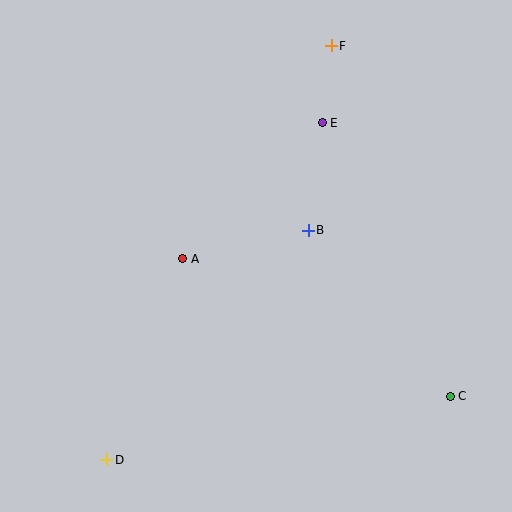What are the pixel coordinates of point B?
Point B is at (308, 230).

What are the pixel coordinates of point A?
Point A is at (183, 259).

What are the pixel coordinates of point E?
Point E is at (322, 123).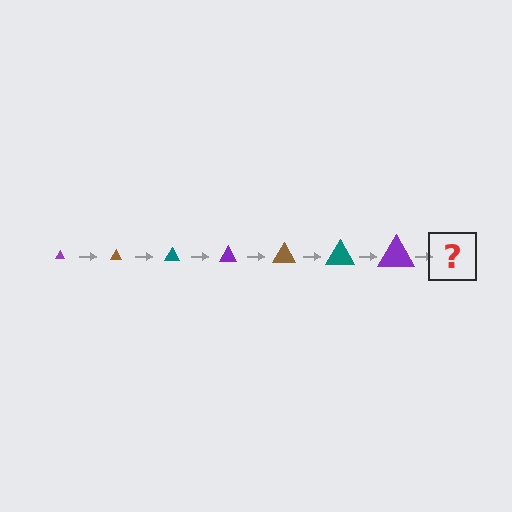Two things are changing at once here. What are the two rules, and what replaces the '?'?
The two rules are that the triangle grows larger each step and the color cycles through purple, brown, and teal. The '?' should be a brown triangle, larger than the previous one.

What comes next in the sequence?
The next element should be a brown triangle, larger than the previous one.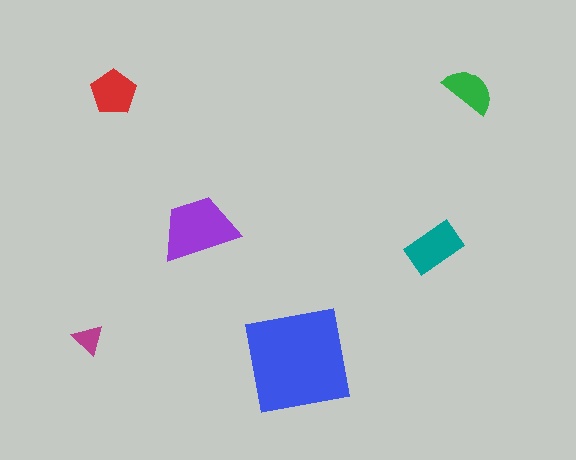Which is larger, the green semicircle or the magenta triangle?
The green semicircle.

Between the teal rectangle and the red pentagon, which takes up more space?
The teal rectangle.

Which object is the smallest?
The magenta triangle.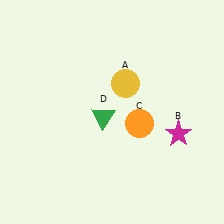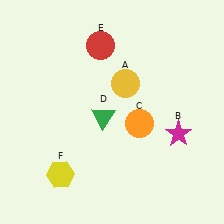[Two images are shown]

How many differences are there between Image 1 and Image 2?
There are 2 differences between the two images.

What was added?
A red circle (E), a yellow hexagon (F) were added in Image 2.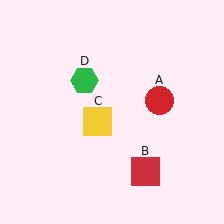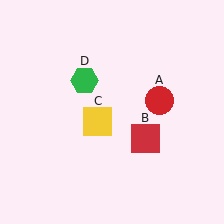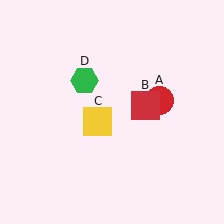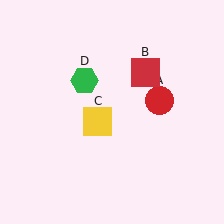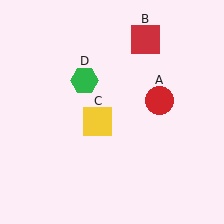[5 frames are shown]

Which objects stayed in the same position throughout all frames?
Red circle (object A) and yellow square (object C) and green hexagon (object D) remained stationary.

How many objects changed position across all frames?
1 object changed position: red square (object B).